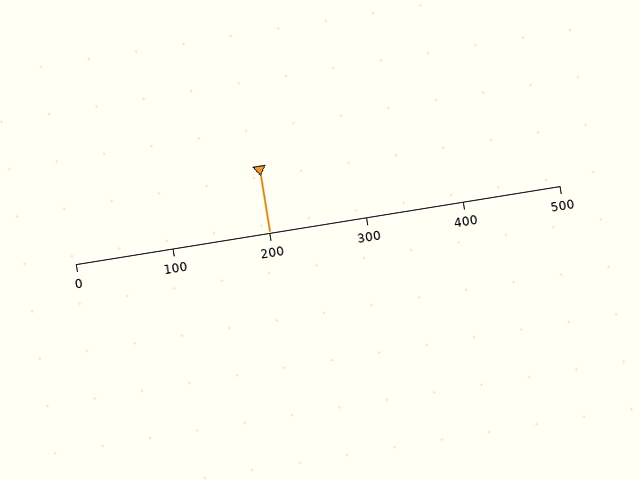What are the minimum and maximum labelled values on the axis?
The axis runs from 0 to 500.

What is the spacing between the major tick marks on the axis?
The major ticks are spaced 100 apart.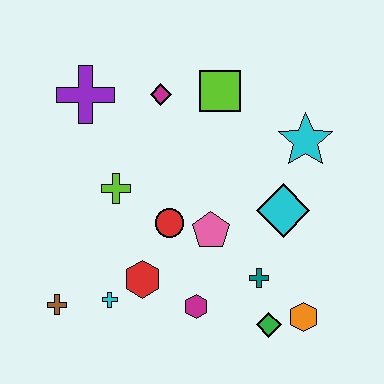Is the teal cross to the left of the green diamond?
Yes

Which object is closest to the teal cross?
The green diamond is closest to the teal cross.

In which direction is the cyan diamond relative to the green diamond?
The cyan diamond is above the green diamond.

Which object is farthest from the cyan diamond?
The brown cross is farthest from the cyan diamond.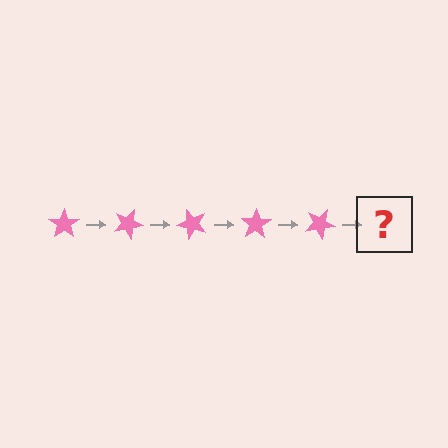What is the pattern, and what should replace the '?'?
The pattern is that the star rotates 25 degrees each step. The '?' should be a pink star rotated 125 degrees.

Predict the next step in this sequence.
The next step is a pink star rotated 125 degrees.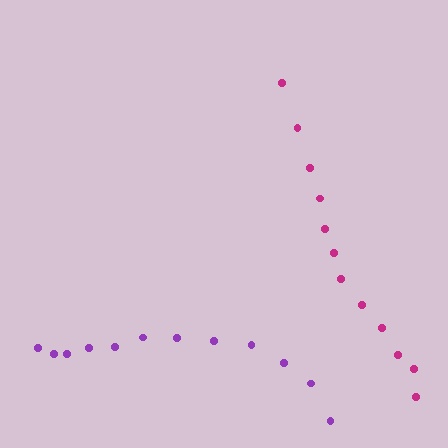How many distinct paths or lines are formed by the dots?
There are 2 distinct paths.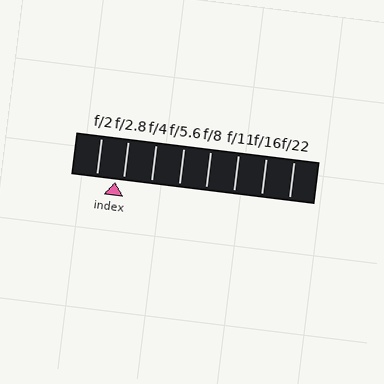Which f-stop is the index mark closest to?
The index mark is closest to f/2.8.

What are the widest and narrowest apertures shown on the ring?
The widest aperture shown is f/2 and the narrowest is f/22.